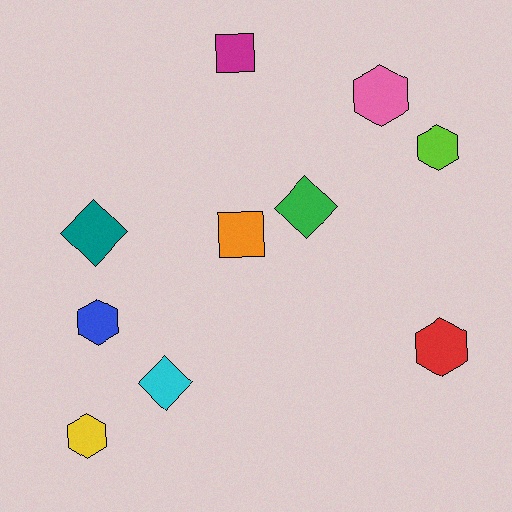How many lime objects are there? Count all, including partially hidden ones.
There is 1 lime object.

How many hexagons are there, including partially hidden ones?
There are 5 hexagons.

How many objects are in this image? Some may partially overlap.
There are 10 objects.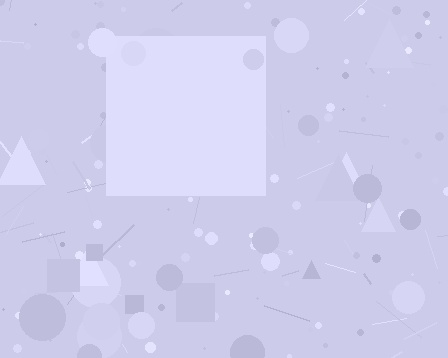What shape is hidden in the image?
A square is hidden in the image.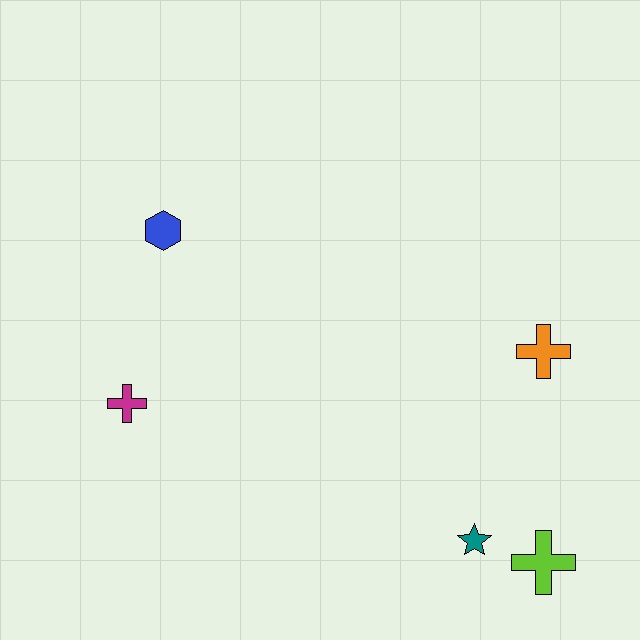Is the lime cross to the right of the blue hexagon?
Yes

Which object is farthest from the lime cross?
The blue hexagon is farthest from the lime cross.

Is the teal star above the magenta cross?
No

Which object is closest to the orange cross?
The teal star is closest to the orange cross.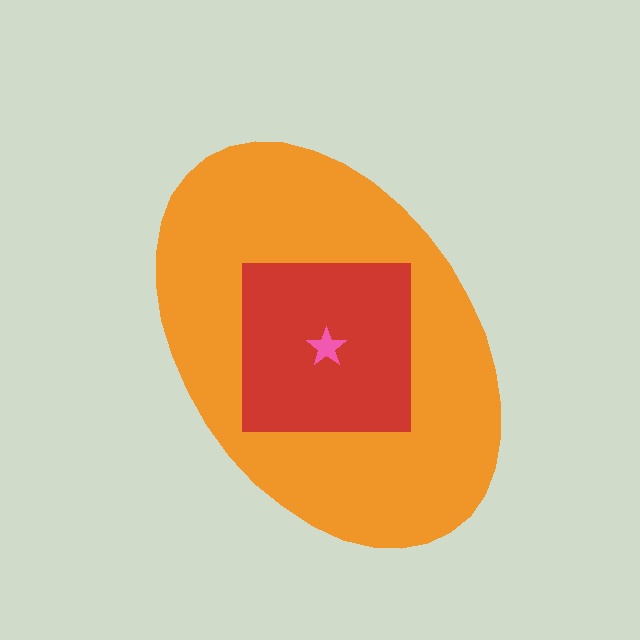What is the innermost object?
The pink star.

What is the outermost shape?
The orange ellipse.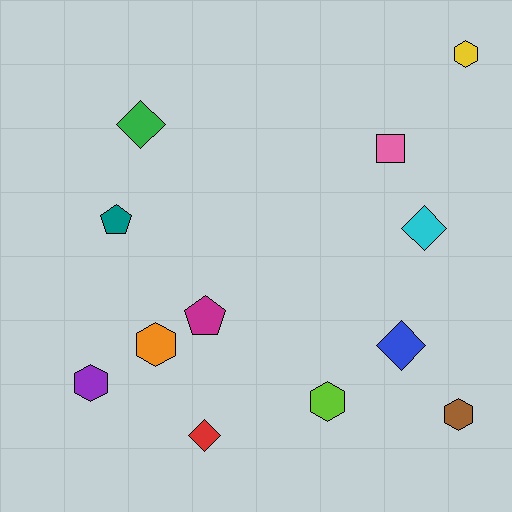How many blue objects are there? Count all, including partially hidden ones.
There is 1 blue object.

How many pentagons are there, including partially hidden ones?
There are 2 pentagons.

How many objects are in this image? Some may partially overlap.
There are 12 objects.